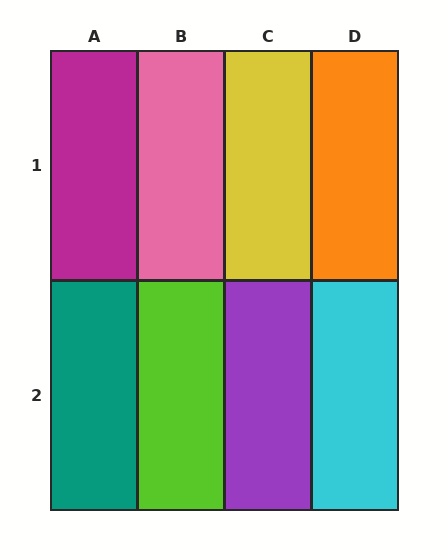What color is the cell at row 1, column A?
Magenta.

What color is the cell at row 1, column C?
Yellow.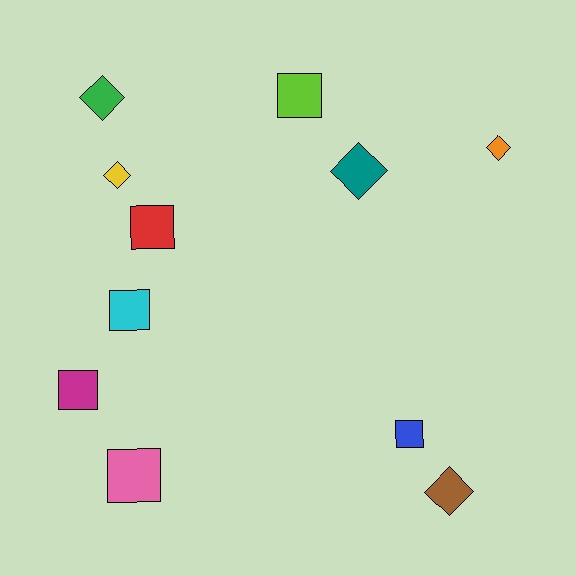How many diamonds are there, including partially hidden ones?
There are 5 diamonds.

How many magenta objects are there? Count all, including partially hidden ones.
There is 1 magenta object.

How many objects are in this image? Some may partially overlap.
There are 11 objects.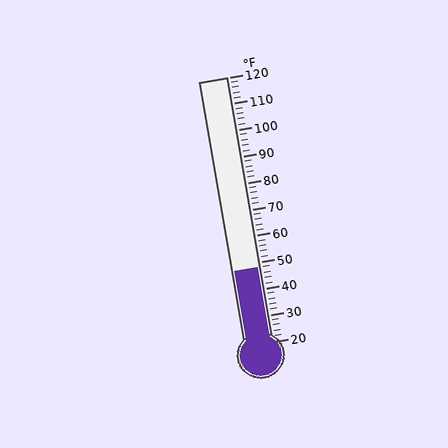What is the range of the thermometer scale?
The thermometer scale ranges from 20°F to 120°F.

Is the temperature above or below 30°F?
The temperature is above 30°F.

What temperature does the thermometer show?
The thermometer shows approximately 48°F.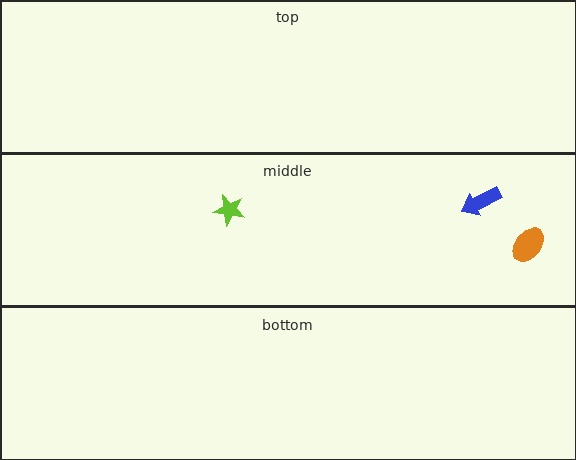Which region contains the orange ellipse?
The middle region.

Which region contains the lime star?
The middle region.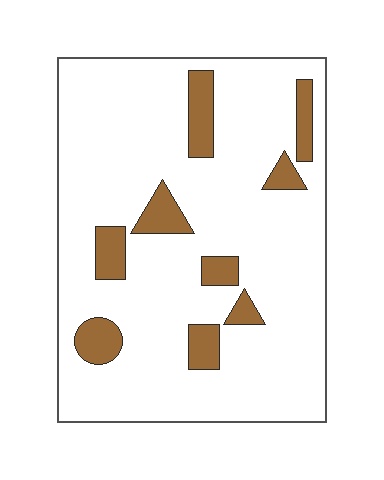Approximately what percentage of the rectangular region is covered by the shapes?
Approximately 15%.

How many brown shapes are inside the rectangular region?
9.